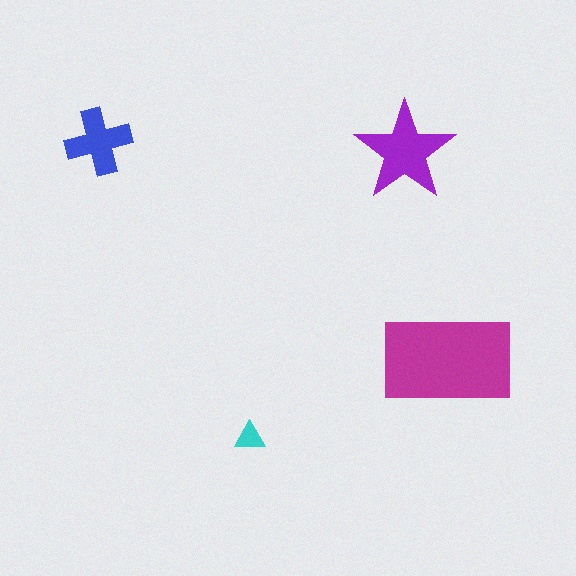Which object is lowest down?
The cyan triangle is bottommost.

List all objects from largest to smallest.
The magenta rectangle, the purple star, the blue cross, the cyan triangle.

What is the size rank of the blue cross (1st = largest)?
3rd.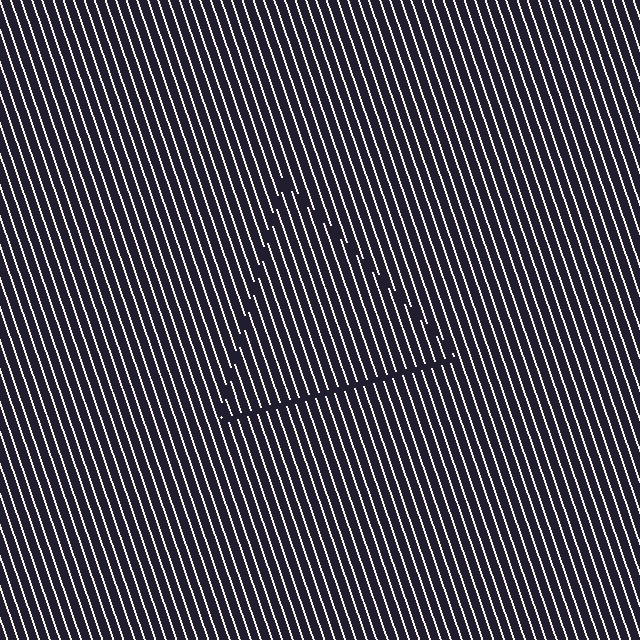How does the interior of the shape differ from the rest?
The interior of the shape contains the same grating, shifted by half a period — the contour is defined by the phase discontinuity where line-ends from the inner and outer gratings abut.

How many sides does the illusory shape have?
3 sides — the line-ends trace a triangle.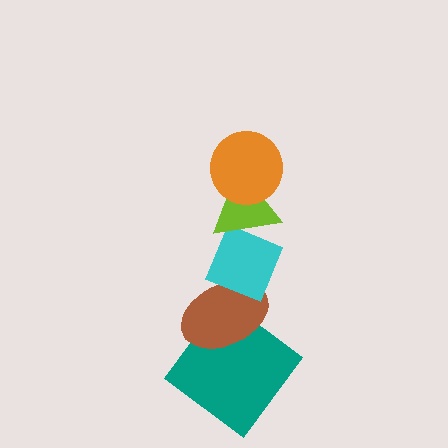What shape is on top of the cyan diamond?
The lime triangle is on top of the cyan diamond.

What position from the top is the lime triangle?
The lime triangle is 2nd from the top.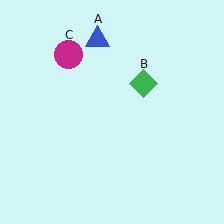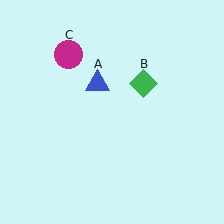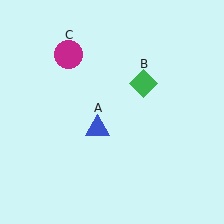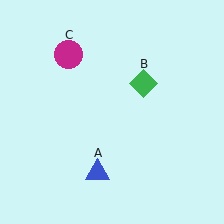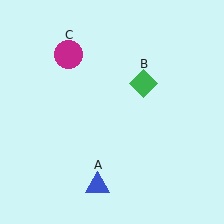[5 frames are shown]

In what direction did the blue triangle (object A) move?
The blue triangle (object A) moved down.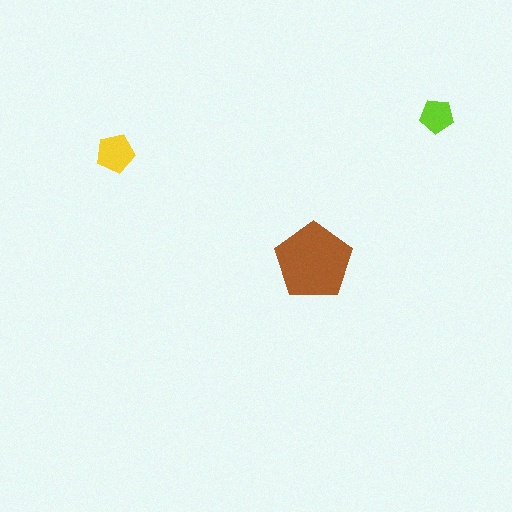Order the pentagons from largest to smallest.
the brown one, the yellow one, the lime one.